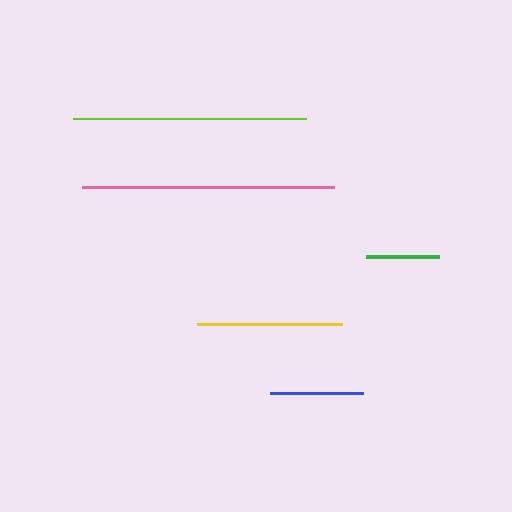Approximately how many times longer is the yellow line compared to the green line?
The yellow line is approximately 2.0 times the length of the green line.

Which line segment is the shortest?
The green line is the shortest at approximately 73 pixels.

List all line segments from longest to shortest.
From longest to shortest: pink, lime, yellow, blue, green.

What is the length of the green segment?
The green segment is approximately 73 pixels long.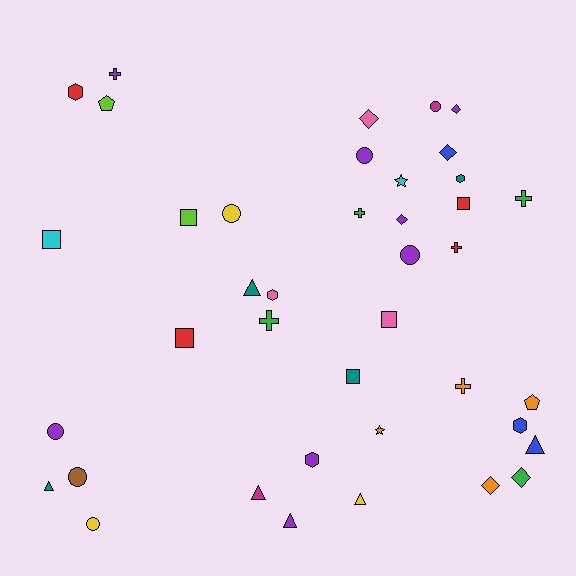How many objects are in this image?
There are 40 objects.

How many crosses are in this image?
There are 6 crosses.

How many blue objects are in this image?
There are 3 blue objects.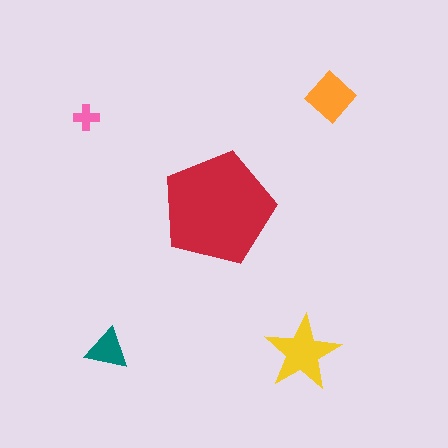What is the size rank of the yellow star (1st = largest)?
2nd.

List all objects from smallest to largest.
The pink cross, the teal triangle, the orange diamond, the yellow star, the red pentagon.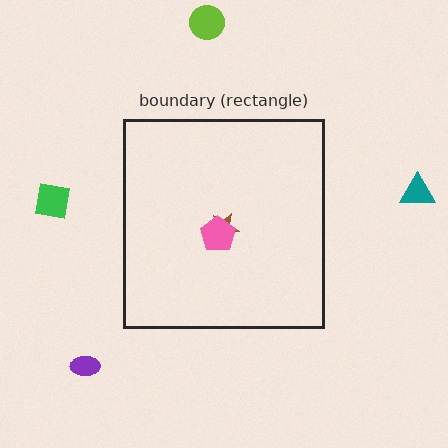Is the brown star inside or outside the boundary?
Inside.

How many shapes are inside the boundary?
2 inside, 4 outside.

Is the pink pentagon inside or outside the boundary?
Inside.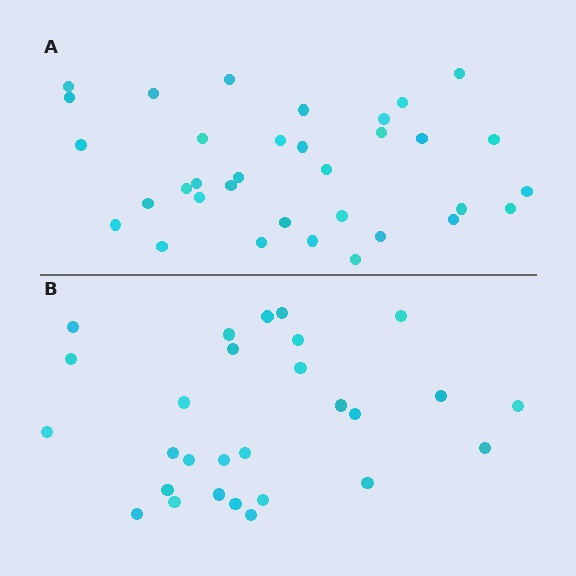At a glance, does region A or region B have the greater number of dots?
Region A (the top region) has more dots.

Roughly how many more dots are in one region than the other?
Region A has about 6 more dots than region B.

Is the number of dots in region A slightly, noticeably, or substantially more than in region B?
Region A has only slightly more — the two regions are fairly close. The ratio is roughly 1.2 to 1.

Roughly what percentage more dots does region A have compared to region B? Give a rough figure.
About 20% more.